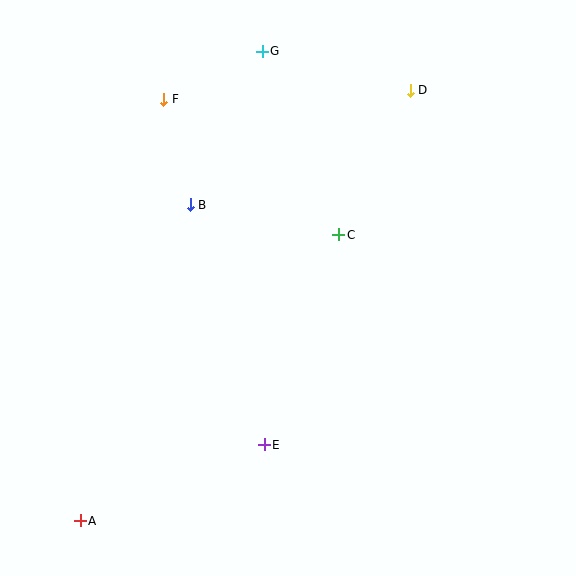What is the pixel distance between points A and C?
The distance between A and C is 385 pixels.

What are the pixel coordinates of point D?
Point D is at (410, 90).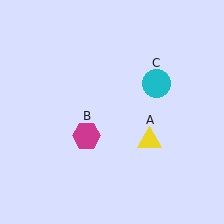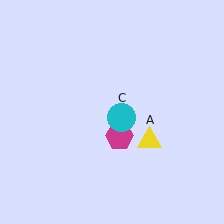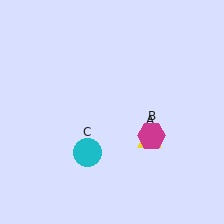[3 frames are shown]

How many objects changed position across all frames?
2 objects changed position: magenta hexagon (object B), cyan circle (object C).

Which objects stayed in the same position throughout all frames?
Yellow triangle (object A) remained stationary.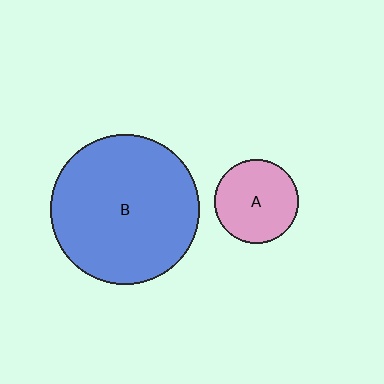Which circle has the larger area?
Circle B (blue).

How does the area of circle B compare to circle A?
Approximately 3.2 times.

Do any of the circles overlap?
No, none of the circles overlap.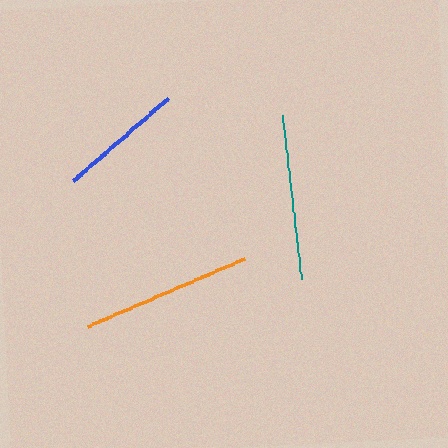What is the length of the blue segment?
The blue segment is approximately 126 pixels long.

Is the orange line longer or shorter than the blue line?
The orange line is longer than the blue line.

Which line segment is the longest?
The orange line is the longest at approximately 172 pixels.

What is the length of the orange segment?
The orange segment is approximately 172 pixels long.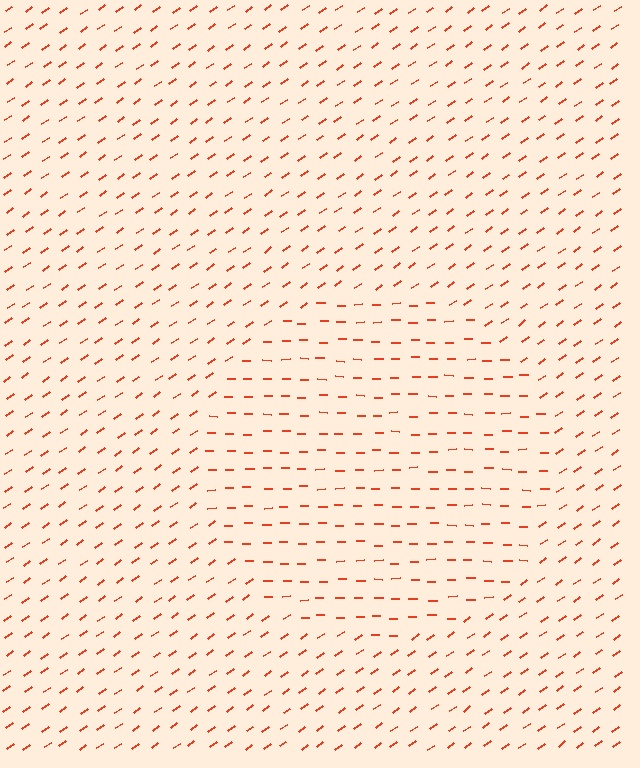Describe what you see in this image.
The image is filled with small red line segments. A circle region in the image has lines oriented differently from the surrounding lines, creating a visible texture boundary.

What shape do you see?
I see a circle.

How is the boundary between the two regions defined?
The boundary is defined purely by a change in line orientation (approximately 35 degrees difference). All lines are the same color and thickness.